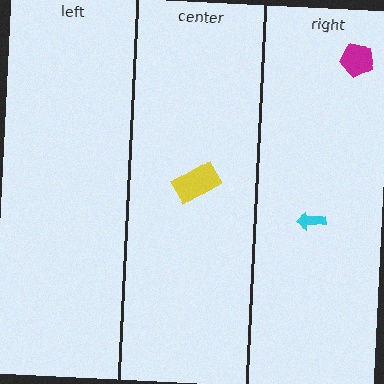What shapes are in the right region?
The cyan arrow, the magenta pentagon.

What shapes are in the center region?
The yellow rectangle.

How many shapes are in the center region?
1.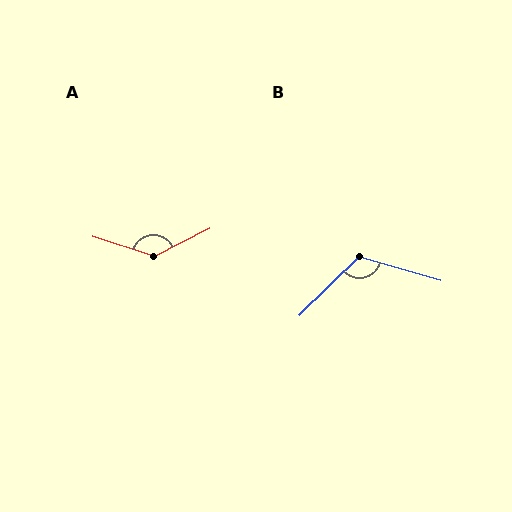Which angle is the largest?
A, at approximately 136 degrees.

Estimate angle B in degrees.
Approximately 119 degrees.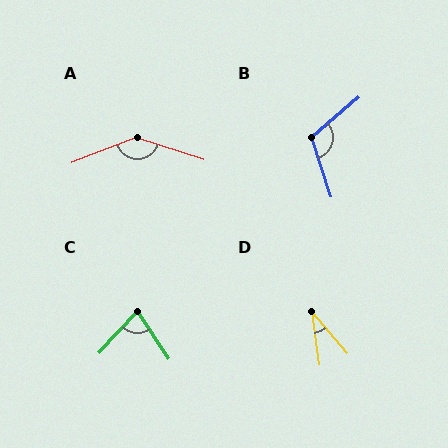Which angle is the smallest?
D, at approximately 32 degrees.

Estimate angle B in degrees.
Approximately 113 degrees.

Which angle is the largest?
A, at approximately 141 degrees.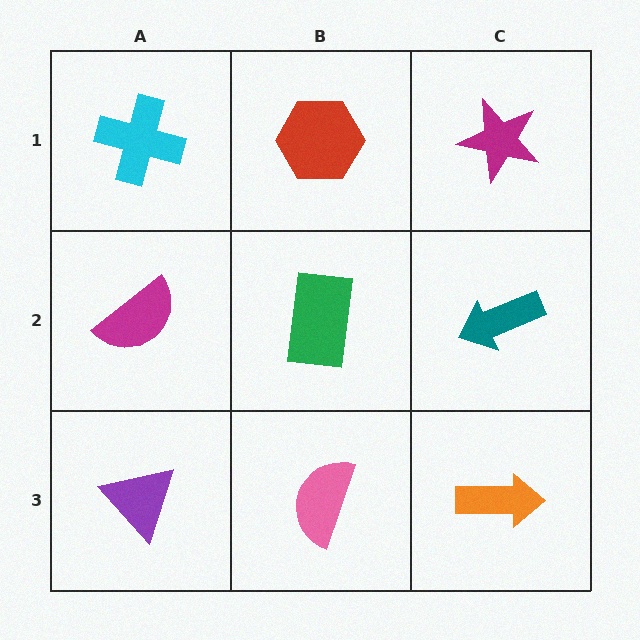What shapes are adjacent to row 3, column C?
A teal arrow (row 2, column C), a pink semicircle (row 3, column B).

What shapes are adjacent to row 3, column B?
A green rectangle (row 2, column B), a purple triangle (row 3, column A), an orange arrow (row 3, column C).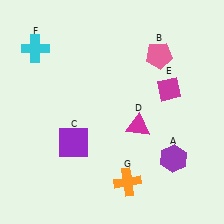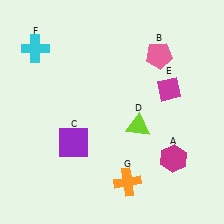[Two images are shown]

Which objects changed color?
A changed from purple to magenta. D changed from magenta to lime.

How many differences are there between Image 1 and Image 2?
There are 2 differences between the two images.